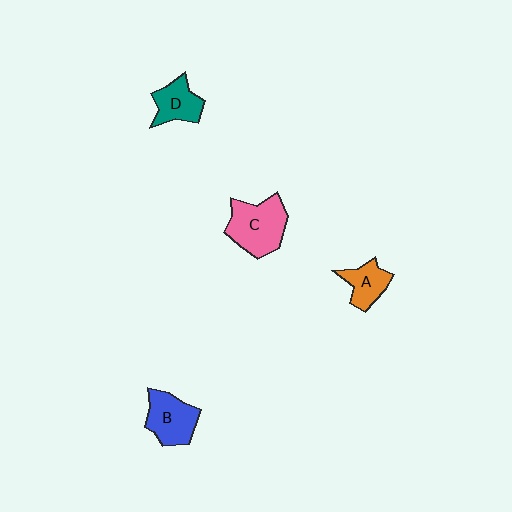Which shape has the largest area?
Shape C (pink).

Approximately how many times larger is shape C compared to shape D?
Approximately 1.6 times.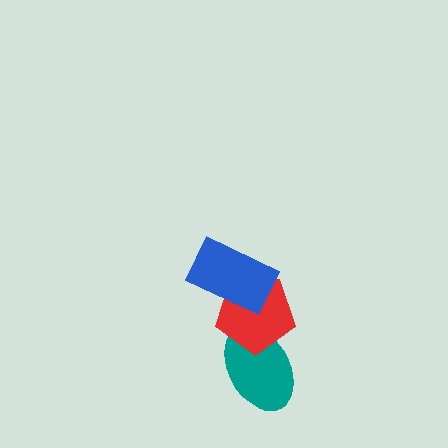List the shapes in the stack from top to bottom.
From top to bottom: the blue rectangle, the red pentagon, the teal ellipse.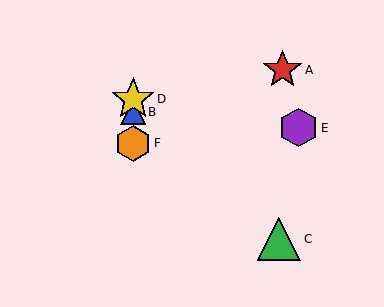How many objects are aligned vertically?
3 objects (B, D, F) are aligned vertically.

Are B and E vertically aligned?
No, B is at x≈133 and E is at x≈299.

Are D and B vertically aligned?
Yes, both are at x≈133.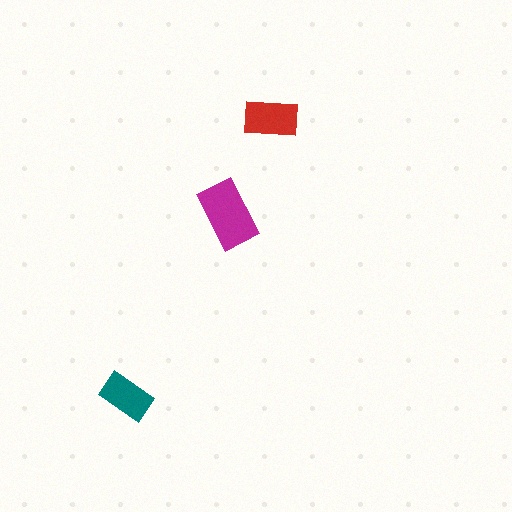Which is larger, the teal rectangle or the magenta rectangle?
The magenta one.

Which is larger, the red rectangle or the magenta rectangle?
The magenta one.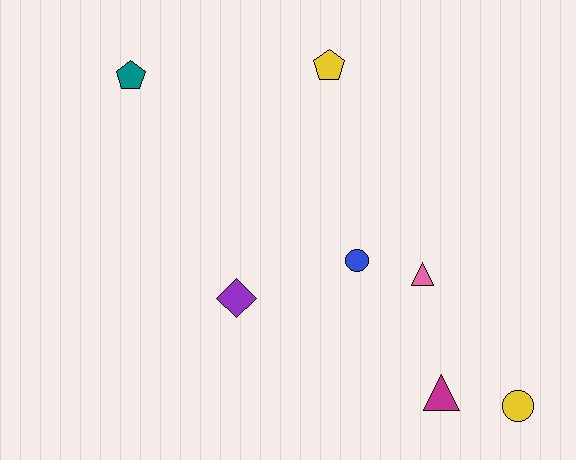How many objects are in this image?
There are 7 objects.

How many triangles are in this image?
There are 2 triangles.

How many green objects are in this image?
There are no green objects.